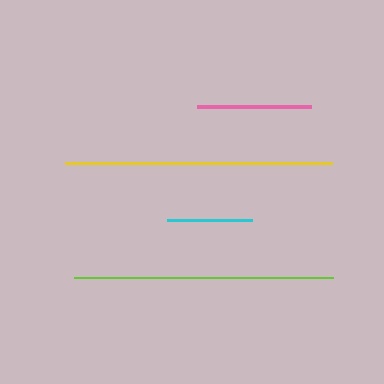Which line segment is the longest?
The yellow line is the longest at approximately 267 pixels.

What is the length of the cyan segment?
The cyan segment is approximately 85 pixels long.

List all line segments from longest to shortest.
From longest to shortest: yellow, lime, pink, cyan.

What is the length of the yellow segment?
The yellow segment is approximately 267 pixels long.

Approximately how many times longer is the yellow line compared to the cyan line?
The yellow line is approximately 3.1 times the length of the cyan line.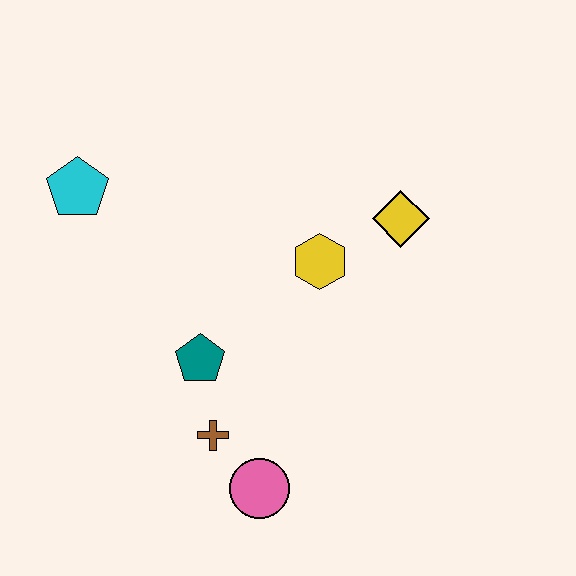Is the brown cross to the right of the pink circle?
No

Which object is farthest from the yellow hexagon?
The cyan pentagon is farthest from the yellow hexagon.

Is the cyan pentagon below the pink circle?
No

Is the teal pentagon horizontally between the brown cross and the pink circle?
No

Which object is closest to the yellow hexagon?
The yellow diamond is closest to the yellow hexagon.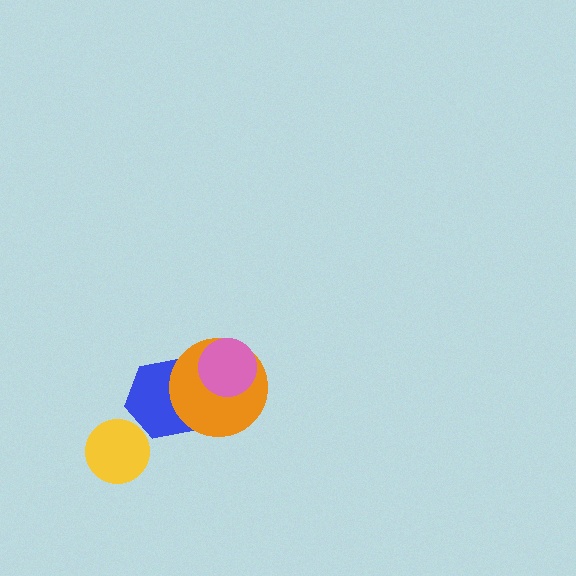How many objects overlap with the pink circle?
1 object overlaps with the pink circle.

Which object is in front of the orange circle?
The pink circle is in front of the orange circle.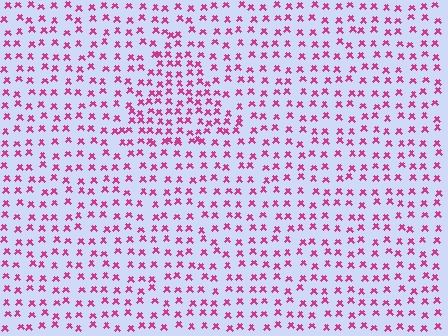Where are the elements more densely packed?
The elements are more densely packed inside the triangle boundary.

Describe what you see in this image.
The image contains small magenta elements arranged at two different densities. A triangle-shaped region is visible where the elements are more densely packed than the surrounding area.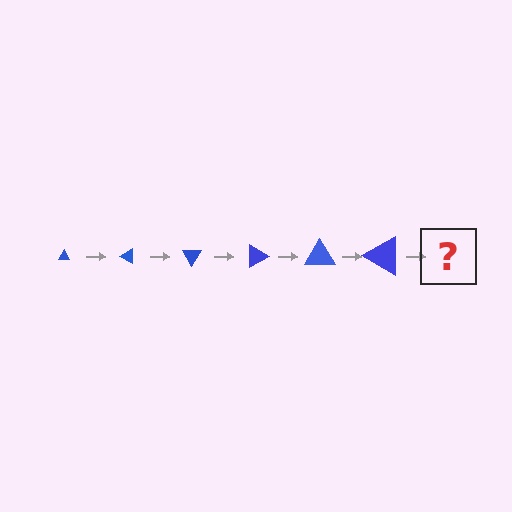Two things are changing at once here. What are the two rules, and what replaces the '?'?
The two rules are that the triangle grows larger each step and it rotates 30 degrees each step. The '?' should be a triangle, larger than the previous one and rotated 180 degrees from the start.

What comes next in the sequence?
The next element should be a triangle, larger than the previous one and rotated 180 degrees from the start.